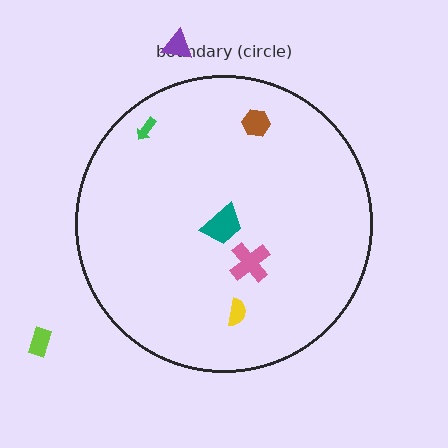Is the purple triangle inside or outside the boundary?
Outside.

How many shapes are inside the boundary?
5 inside, 2 outside.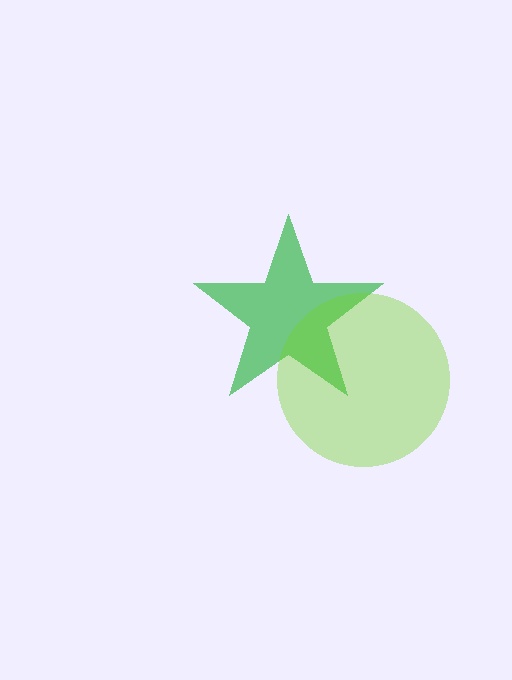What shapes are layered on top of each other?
The layered shapes are: a green star, a lime circle.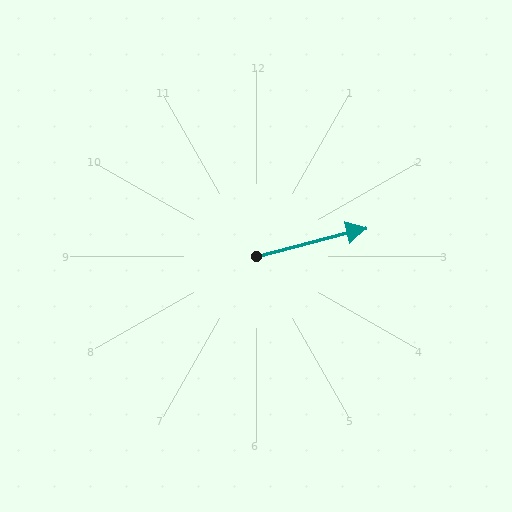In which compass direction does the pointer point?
East.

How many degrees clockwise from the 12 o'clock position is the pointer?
Approximately 76 degrees.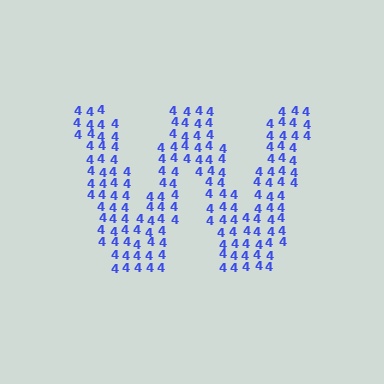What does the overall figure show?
The overall figure shows the letter W.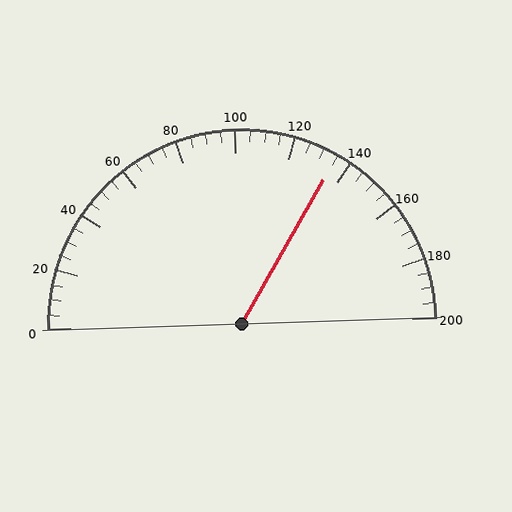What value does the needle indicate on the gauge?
The needle indicates approximately 135.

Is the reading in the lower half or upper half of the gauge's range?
The reading is in the upper half of the range (0 to 200).